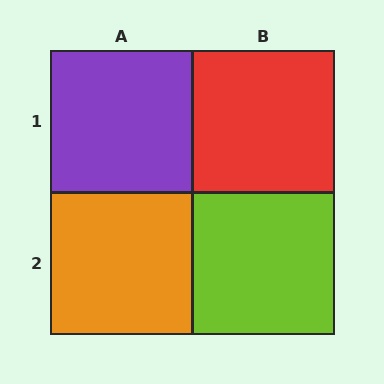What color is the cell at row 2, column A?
Orange.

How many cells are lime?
1 cell is lime.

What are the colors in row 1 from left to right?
Purple, red.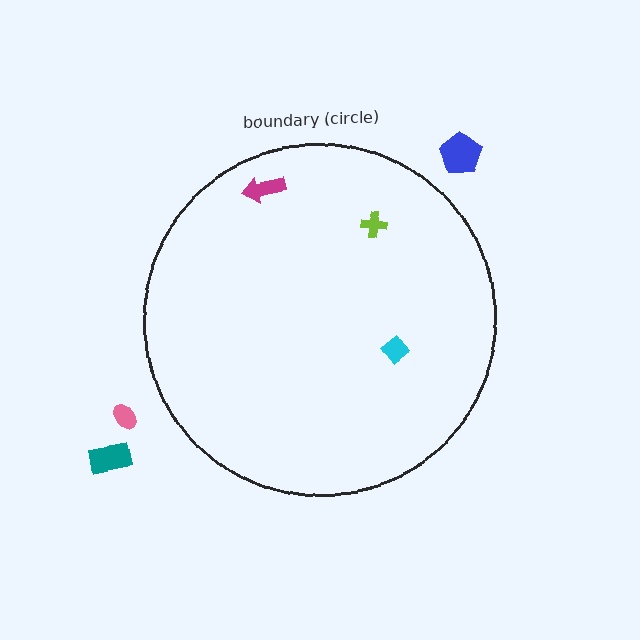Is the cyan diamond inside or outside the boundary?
Inside.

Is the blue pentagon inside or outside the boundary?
Outside.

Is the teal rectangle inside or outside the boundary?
Outside.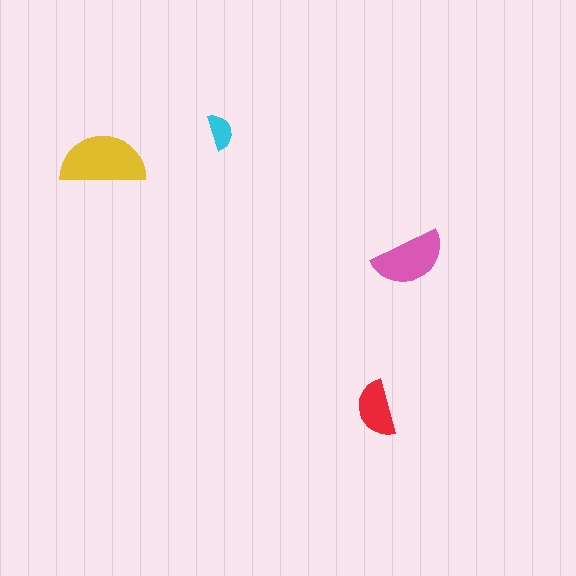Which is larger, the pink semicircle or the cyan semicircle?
The pink one.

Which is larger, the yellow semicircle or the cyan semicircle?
The yellow one.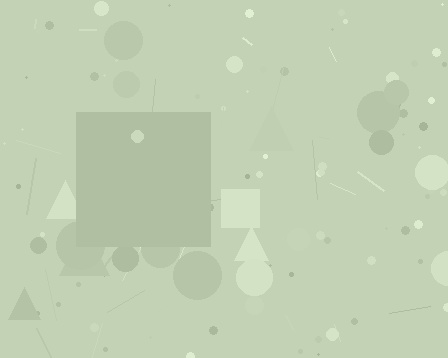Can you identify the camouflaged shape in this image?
The camouflaged shape is a square.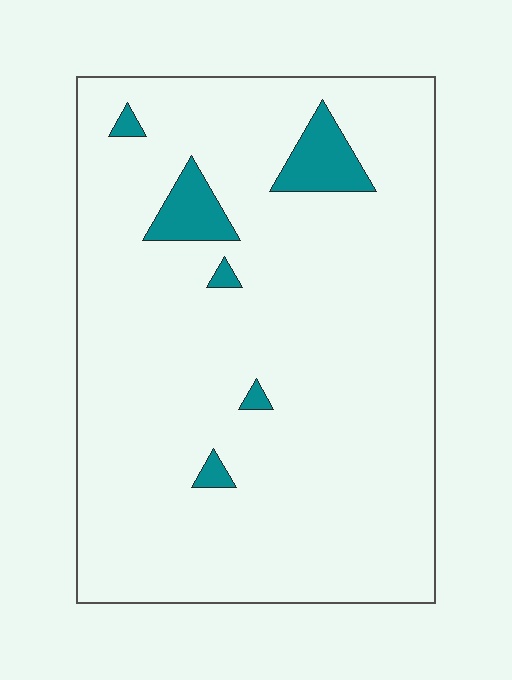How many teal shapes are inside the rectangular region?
6.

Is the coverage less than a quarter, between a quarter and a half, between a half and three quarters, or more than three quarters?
Less than a quarter.